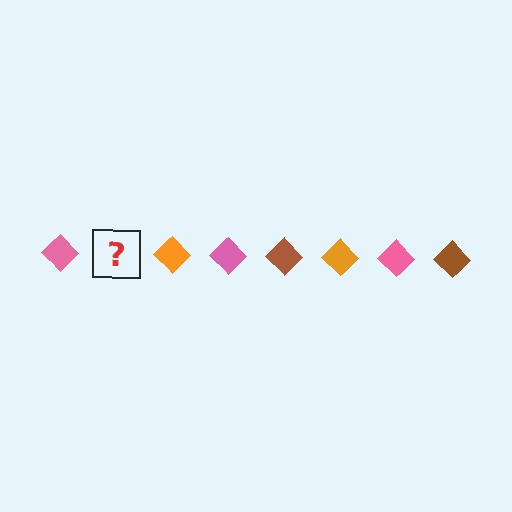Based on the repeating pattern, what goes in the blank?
The blank should be a brown diamond.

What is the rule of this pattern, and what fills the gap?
The rule is that the pattern cycles through pink, brown, orange diamonds. The gap should be filled with a brown diamond.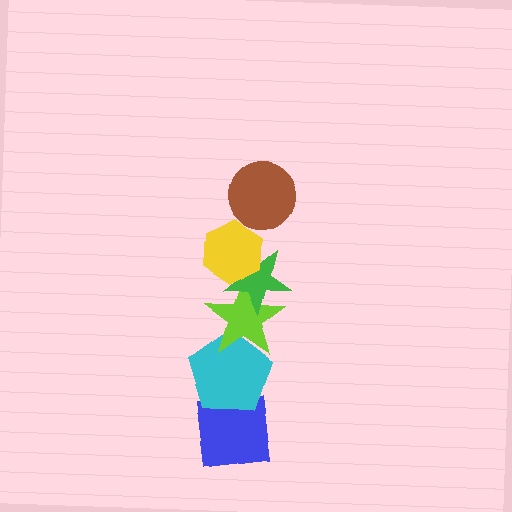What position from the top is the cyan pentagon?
The cyan pentagon is 5th from the top.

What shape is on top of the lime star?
The green star is on top of the lime star.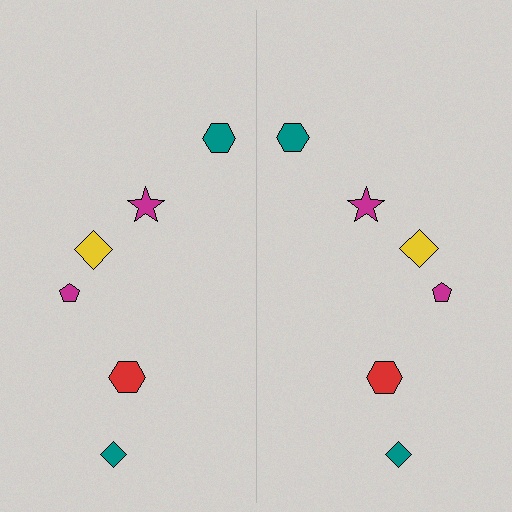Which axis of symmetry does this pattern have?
The pattern has a vertical axis of symmetry running through the center of the image.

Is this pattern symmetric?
Yes, this pattern has bilateral (reflection) symmetry.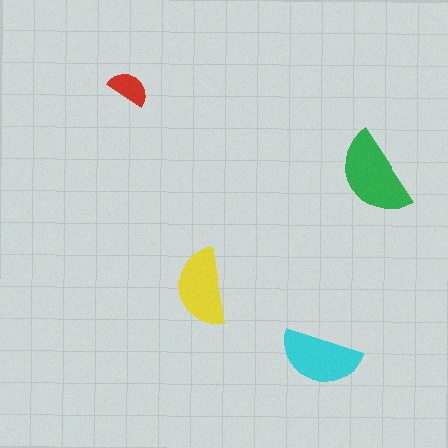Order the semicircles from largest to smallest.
the green one, the cyan one, the yellow one, the red one.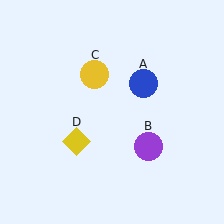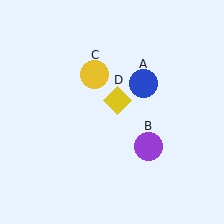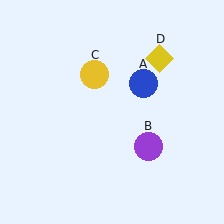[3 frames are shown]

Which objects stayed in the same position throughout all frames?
Blue circle (object A) and purple circle (object B) and yellow circle (object C) remained stationary.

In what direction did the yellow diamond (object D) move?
The yellow diamond (object D) moved up and to the right.